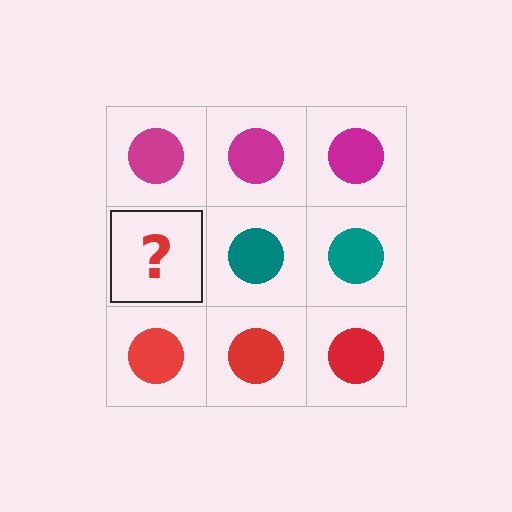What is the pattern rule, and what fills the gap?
The rule is that each row has a consistent color. The gap should be filled with a teal circle.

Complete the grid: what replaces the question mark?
The question mark should be replaced with a teal circle.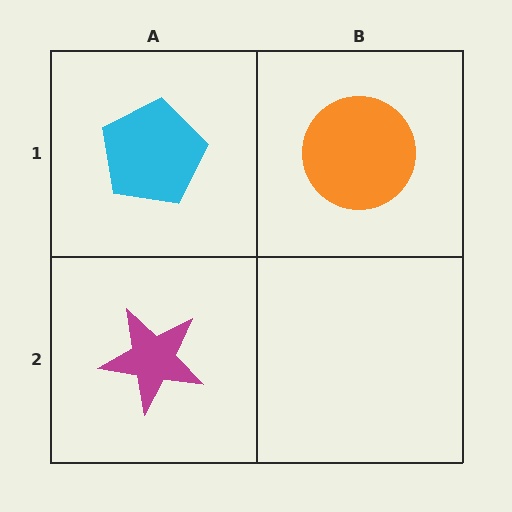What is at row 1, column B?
An orange circle.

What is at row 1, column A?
A cyan pentagon.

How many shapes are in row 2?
1 shape.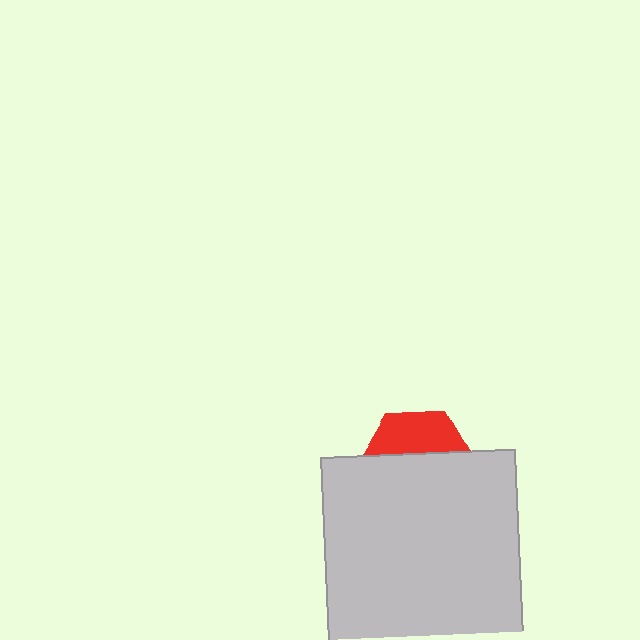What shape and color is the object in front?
The object in front is a light gray square.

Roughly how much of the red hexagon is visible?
A small part of it is visible (roughly 38%).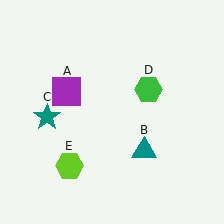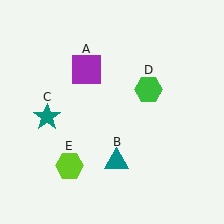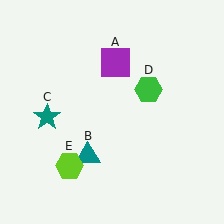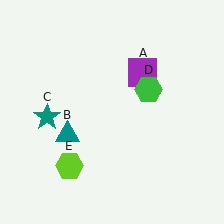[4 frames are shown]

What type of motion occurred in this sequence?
The purple square (object A), teal triangle (object B) rotated clockwise around the center of the scene.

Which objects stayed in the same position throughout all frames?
Teal star (object C) and green hexagon (object D) and lime hexagon (object E) remained stationary.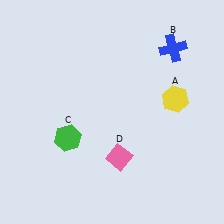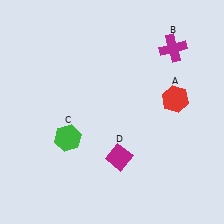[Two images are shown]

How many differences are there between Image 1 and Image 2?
There are 3 differences between the two images.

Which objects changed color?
A changed from yellow to red. B changed from blue to magenta. D changed from pink to magenta.